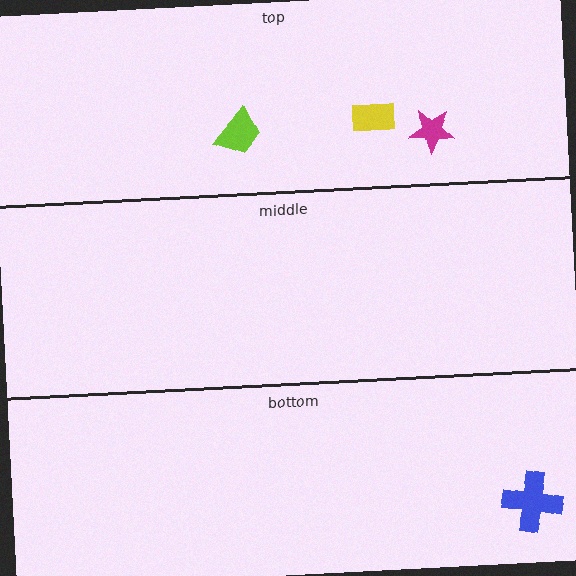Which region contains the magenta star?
The top region.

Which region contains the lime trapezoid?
The top region.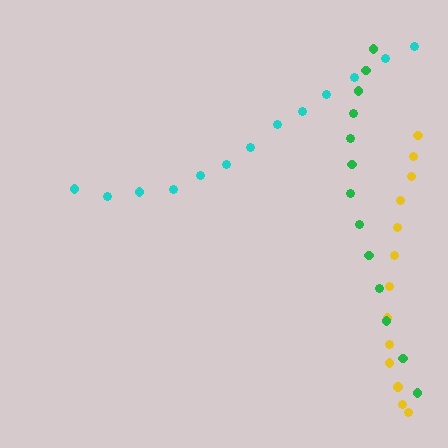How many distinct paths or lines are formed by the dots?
There are 3 distinct paths.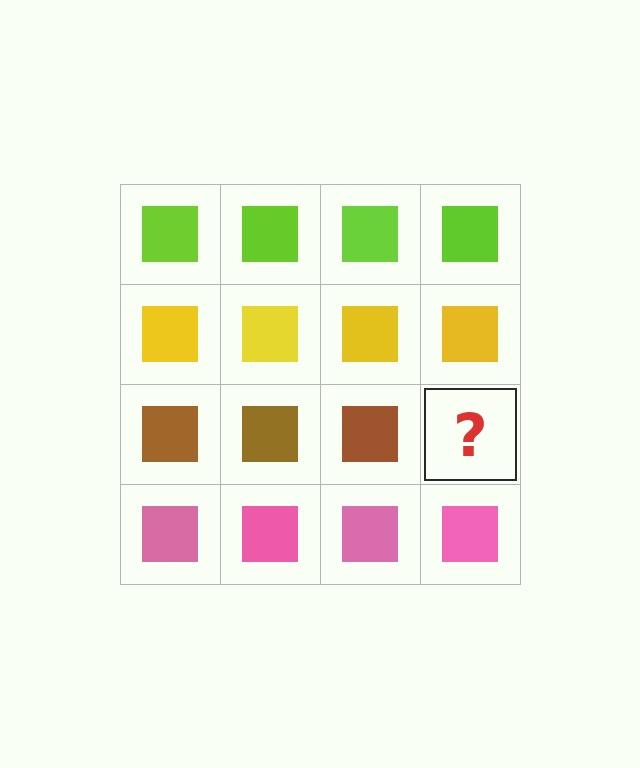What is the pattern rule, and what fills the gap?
The rule is that each row has a consistent color. The gap should be filled with a brown square.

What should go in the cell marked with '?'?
The missing cell should contain a brown square.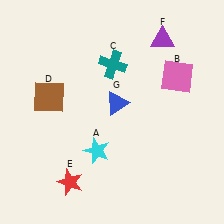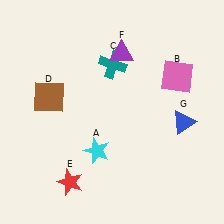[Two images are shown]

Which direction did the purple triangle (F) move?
The purple triangle (F) moved left.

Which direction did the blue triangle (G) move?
The blue triangle (G) moved right.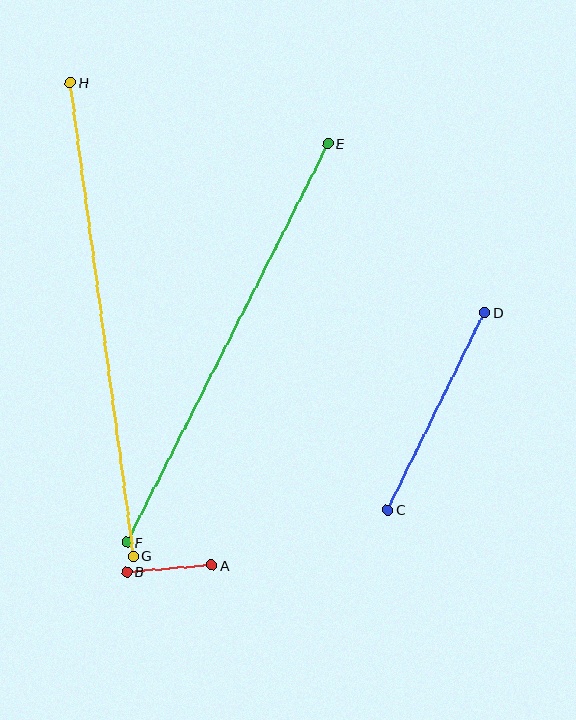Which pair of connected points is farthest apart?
Points G and H are farthest apart.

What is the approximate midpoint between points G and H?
The midpoint is at approximately (102, 319) pixels.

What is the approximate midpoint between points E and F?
The midpoint is at approximately (227, 343) pixels.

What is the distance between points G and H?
The distance is approximately 478 pixels.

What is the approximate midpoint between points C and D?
The midpoint is at approximately (436, 411) pixels.